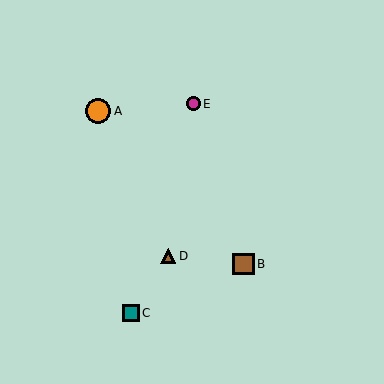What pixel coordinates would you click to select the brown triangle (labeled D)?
Click at (168, 256) to select the brown triangle D.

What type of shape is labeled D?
Shape D is a brown triangle.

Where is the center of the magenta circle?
The center of the magenta circle is at (193, 104).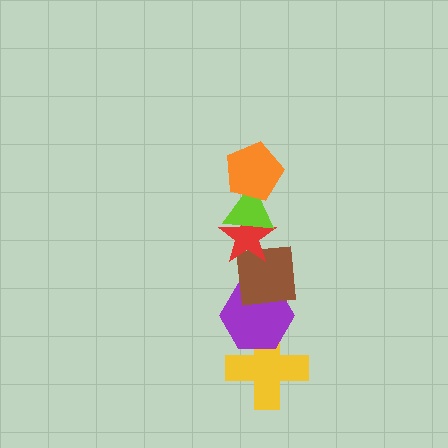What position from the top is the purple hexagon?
The purple hexagon is 5th from the top.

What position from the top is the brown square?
The brown square is 4th from the top.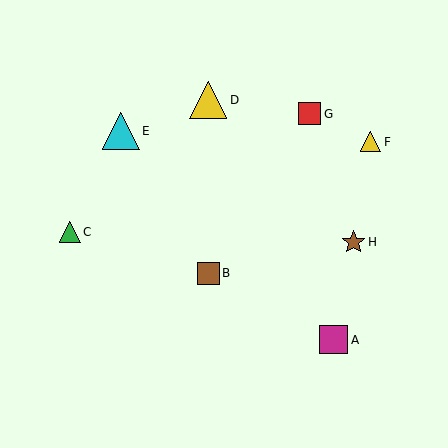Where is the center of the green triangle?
The center of the green triangle is at (70, 232).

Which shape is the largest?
The yellow triangle (labeled D) is the largest.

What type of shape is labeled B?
Shape B is a brown square.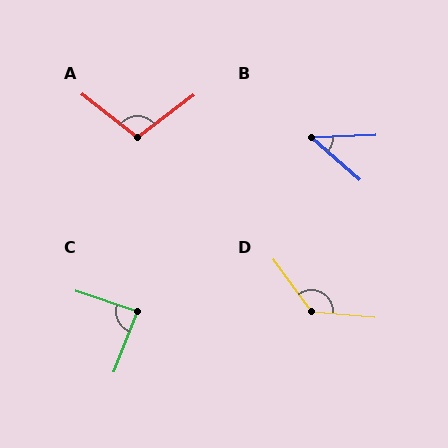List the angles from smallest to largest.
B (43°), C (87°), A (105°), D (132°).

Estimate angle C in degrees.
Approximately 87 degrees.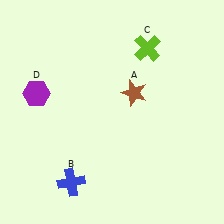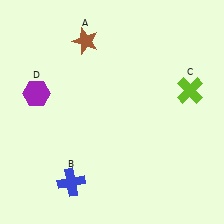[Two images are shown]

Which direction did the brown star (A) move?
The brown star (A) moved up.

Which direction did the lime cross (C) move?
The lime cross (C) moved right.